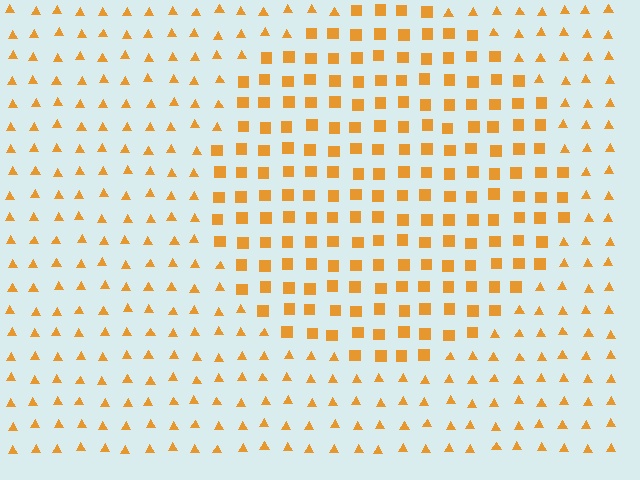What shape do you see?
I see a circle.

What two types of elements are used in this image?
The image uses squares inside the circle region and triangles outside it.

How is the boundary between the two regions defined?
The boundary is defined by a change in element shape: squares inside vs. triangles outside. All elements share the same color and spacing.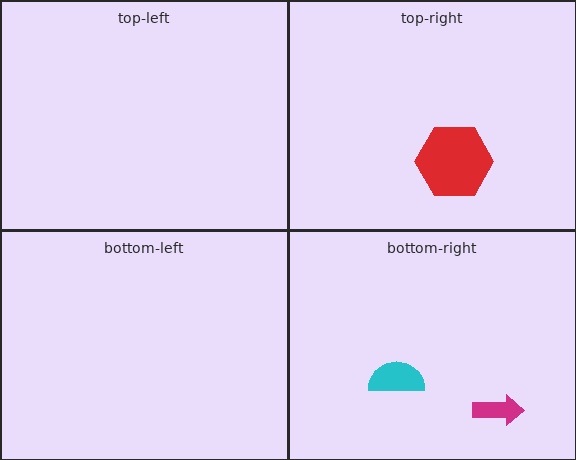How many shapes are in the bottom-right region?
2.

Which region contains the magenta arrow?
The bottom-right region.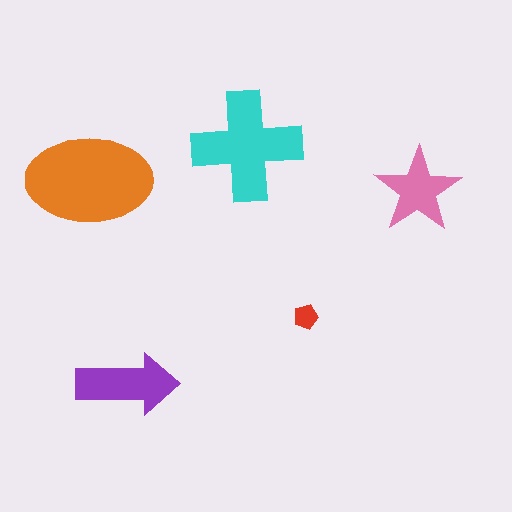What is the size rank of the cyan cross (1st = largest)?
2nd.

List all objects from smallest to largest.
The red pentagon, the pink star, the purple arrow, the cyan cross, the orange ellipse.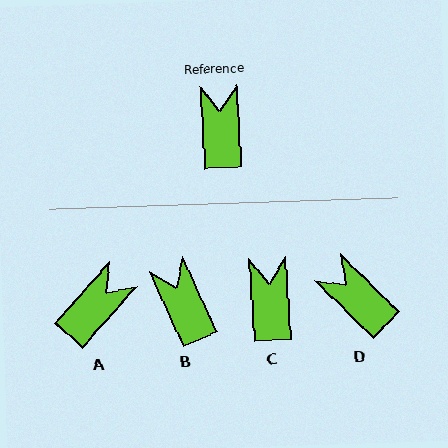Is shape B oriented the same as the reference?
No, it is off by about 21 degrees.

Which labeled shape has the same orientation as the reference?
C.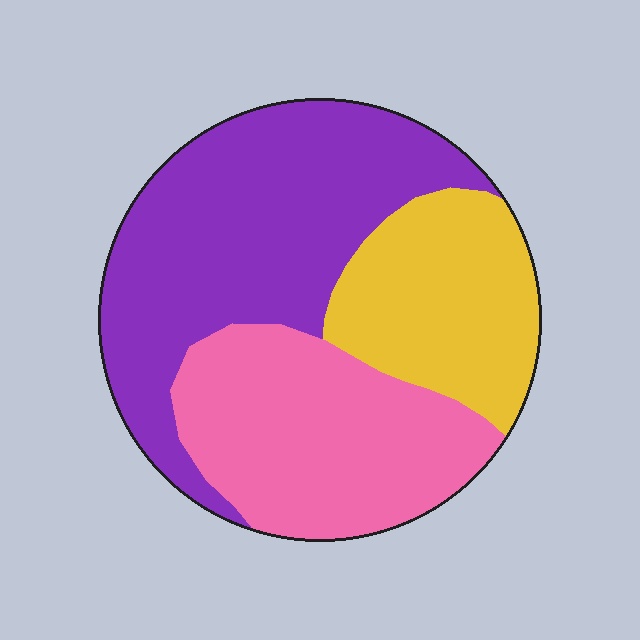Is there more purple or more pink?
Purple.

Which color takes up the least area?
Yellow, at roughly 25%.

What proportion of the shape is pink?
Pink covers about 30% of the shape.